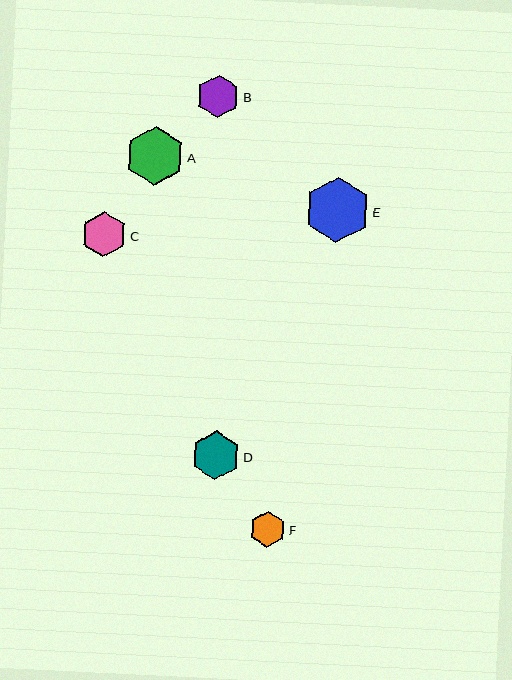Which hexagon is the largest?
Hexagon E is the largest with a size of approximately 65 pixels.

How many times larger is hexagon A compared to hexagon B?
Hexagon A is approximately 1.4 times the size of hexagon B.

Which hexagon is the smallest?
Hexagon F is the smallest with a size of approximately 36 pixels.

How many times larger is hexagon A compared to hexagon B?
Hexagon A is approximately 1.4 times the size of hexagon B.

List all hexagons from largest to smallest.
From largest to smallest: E, A, D, C, B, F.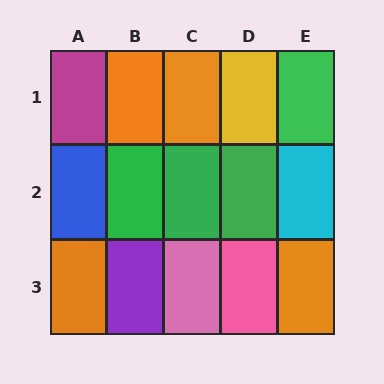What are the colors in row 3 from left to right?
Orange, purple, pink, pink, orange.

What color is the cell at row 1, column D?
Yellow.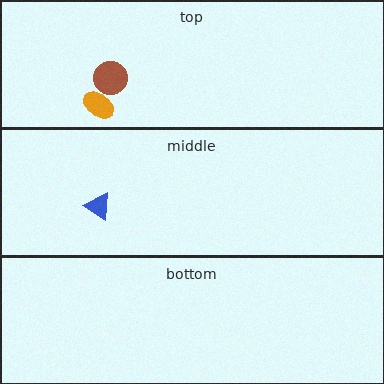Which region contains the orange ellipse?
The top region.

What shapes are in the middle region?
The blue triangle.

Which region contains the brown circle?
The top region.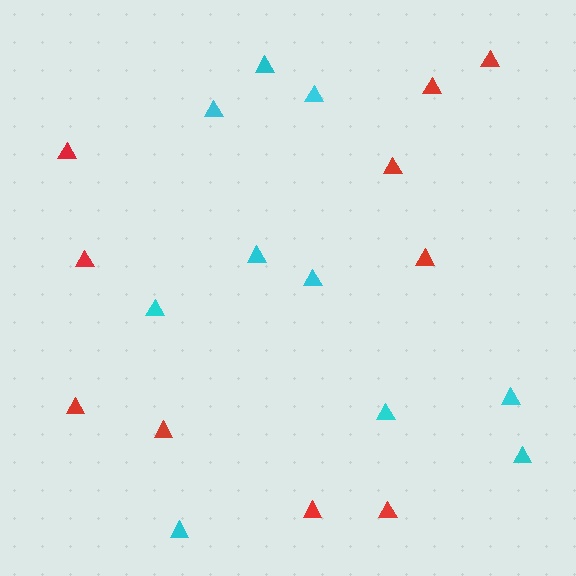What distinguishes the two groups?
There are 2 groups: one group of red triangles (10) and one group of cyan triangles (10).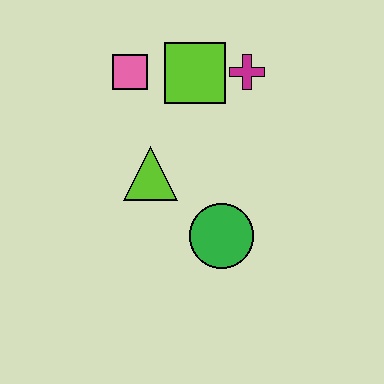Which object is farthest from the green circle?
The pink square is farthest from the green circle.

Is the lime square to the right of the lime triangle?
Yes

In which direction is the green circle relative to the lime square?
The green circle is below the lime square.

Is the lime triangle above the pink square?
No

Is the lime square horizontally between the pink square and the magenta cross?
Yes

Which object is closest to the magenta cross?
The lime square is closest to the magenta cross.